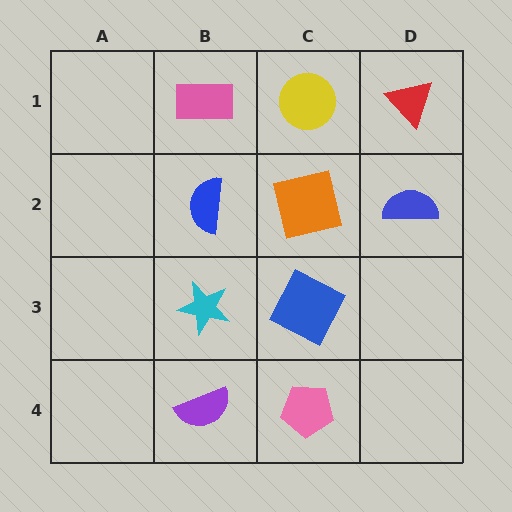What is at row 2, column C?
An orange square.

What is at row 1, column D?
A red triangle.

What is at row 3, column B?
A cyan star.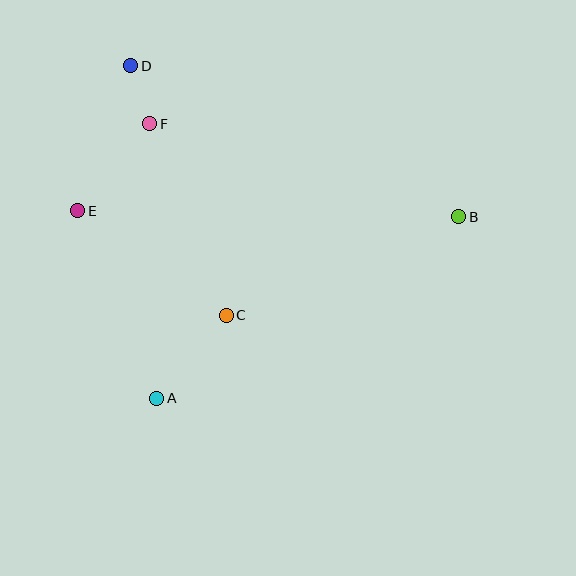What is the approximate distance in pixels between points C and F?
The distance between C and F is approximately 206 pixels.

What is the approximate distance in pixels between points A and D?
The distance between A and D is approximately 333 pixels.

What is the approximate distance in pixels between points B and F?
The distance between B and F is approximately 323 pixels.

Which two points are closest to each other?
Points D and F are closest to each other.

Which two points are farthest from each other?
Points B and E are farthest from each other.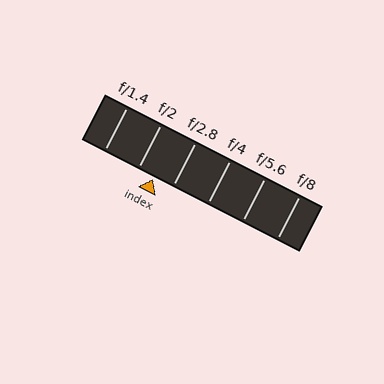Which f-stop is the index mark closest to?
The index mark is closest to f/2.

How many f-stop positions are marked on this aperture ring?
There are 6 f-stop positions marked.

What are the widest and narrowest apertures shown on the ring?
The widest aperture shown is f/1.4 and the narrowest is f/8.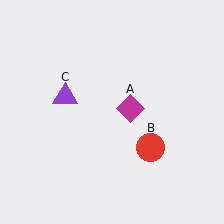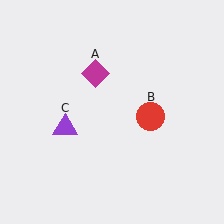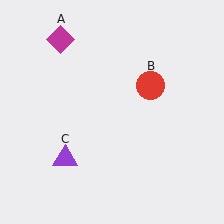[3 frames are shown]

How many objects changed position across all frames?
3 objects changed position: magenta diamond (object A), red circle (object B), purple triangle (object C).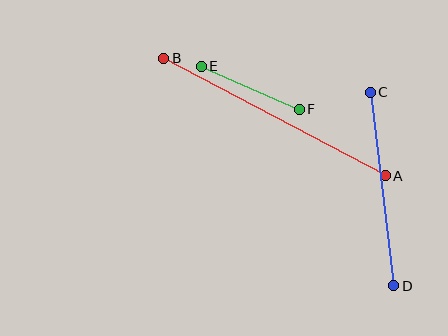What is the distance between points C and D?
The distance is approximately 195 pixels.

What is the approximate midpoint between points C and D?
The midpoint is at approximately (382, 189) pixels.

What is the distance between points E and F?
The distance is approximately 107 pixels.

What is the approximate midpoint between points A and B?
The midpoint is at approximately (275, 117) pixels.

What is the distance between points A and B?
The distance is approximately 250 pixels.